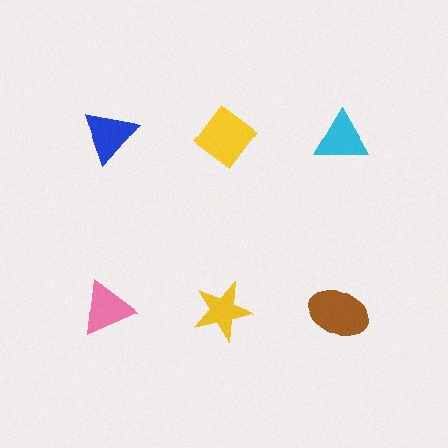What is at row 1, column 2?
A yellow diamond.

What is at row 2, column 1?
A pink triangle.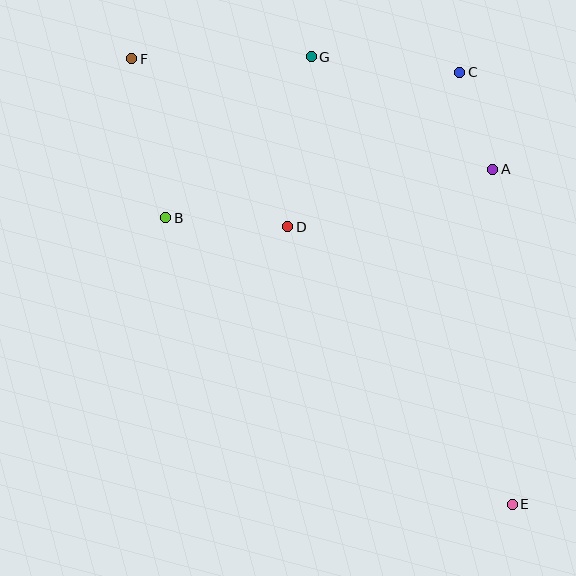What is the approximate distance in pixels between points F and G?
The distance between F and G is approximately 180 pixels.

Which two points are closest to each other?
Points A and C are closest to each other.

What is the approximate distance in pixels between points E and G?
The distance between E and G is approximately 490 pixels.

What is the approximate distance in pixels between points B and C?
The distance between B and C is approximately 328 pixels.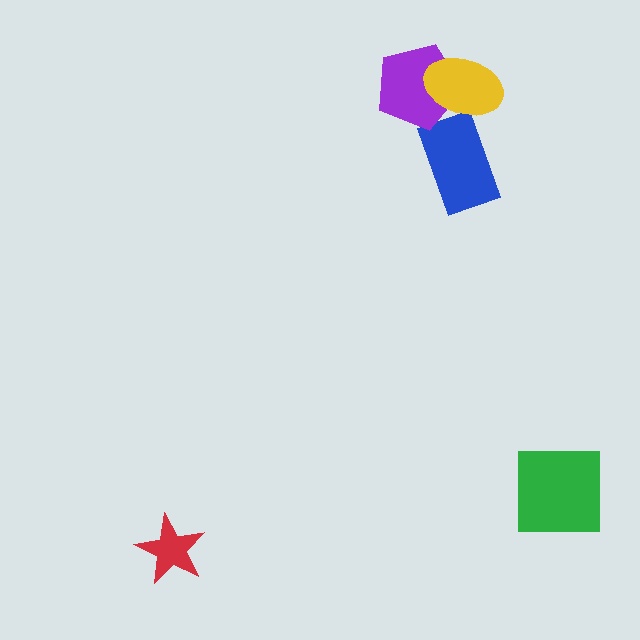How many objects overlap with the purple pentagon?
1 object overlaps with the purple pentagon.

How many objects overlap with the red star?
0 objects overlap with the red star.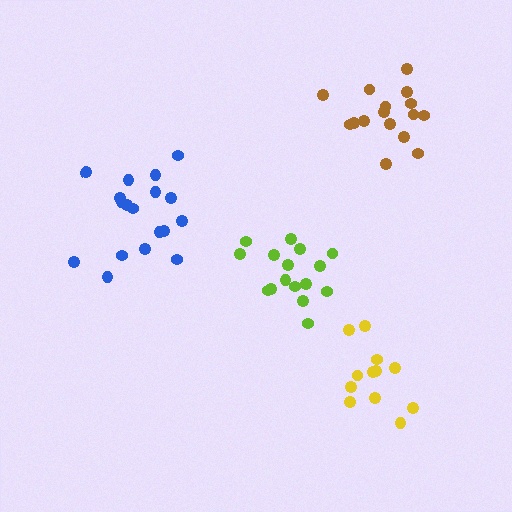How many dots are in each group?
Group 1: 16 dots, Group 2: 18 dots, Group 3: 16 dots, Group 4: 12 dots (62 total).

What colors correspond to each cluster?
The clusters are colored: brown, blue, lime, yellow.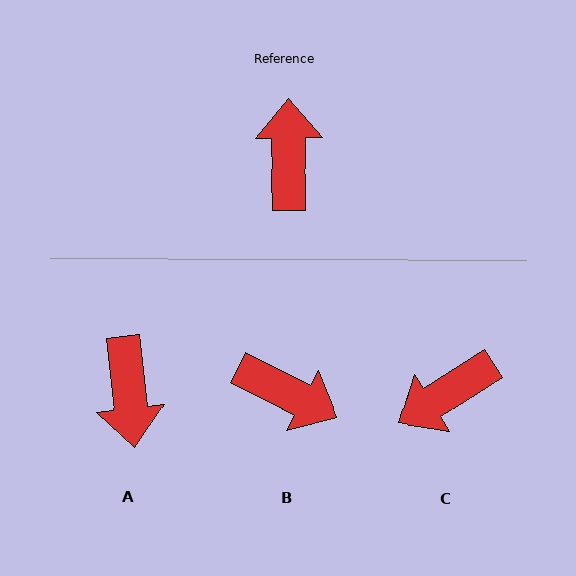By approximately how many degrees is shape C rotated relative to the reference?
Approximately 121 degrees counter-clockwise.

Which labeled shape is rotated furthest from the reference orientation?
A, about 174 degrees away.